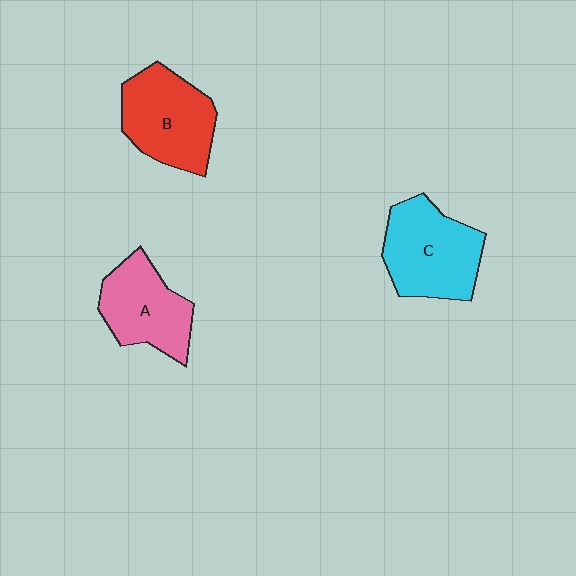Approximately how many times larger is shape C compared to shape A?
Approximately 1.2 times.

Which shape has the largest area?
Shape C (cyan).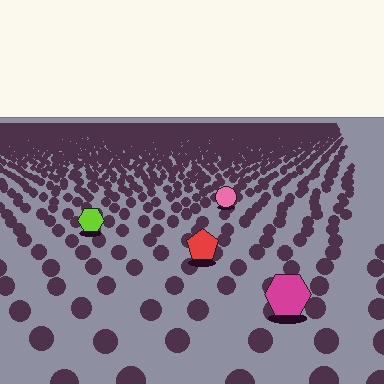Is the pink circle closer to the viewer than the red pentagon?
No. The red pentagon is closer — you can tell from the texture gradient: the ground texture is coarser near it.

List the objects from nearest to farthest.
From nearest to farthest: the magenta hexagon, the red pentagon, the lime hexagon, the pink circle.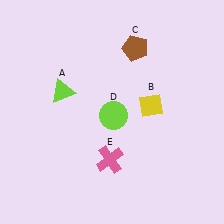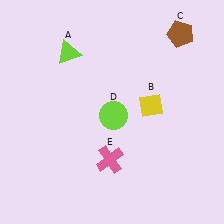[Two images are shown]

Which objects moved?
The objects that moved are: the lime triangle (A), the brown pentagon (C).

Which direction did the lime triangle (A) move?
The lime triangle (A) moved up.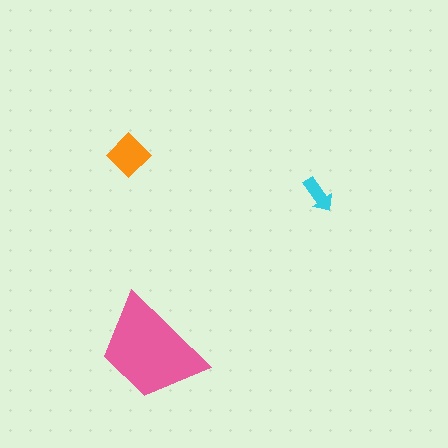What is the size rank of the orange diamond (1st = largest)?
2nd.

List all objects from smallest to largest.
The cyan arrow, the orange diamond, the pink trapezoid.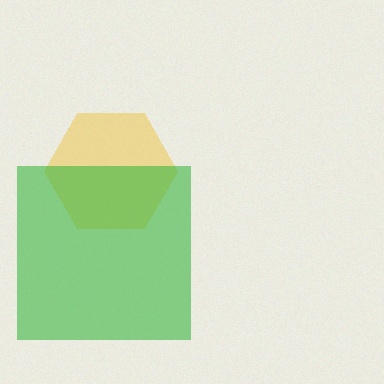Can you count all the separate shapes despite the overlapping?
Yes, there are 2 separate shapes.